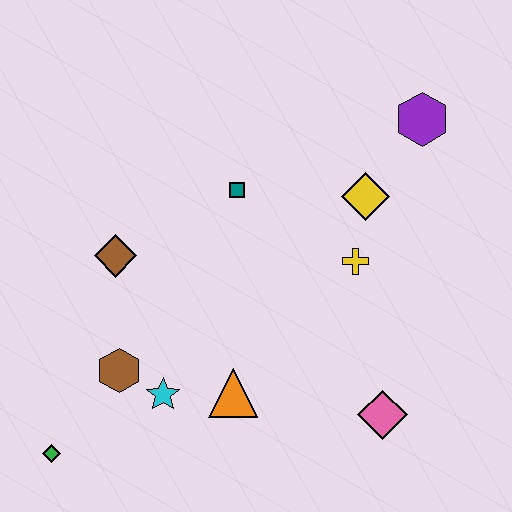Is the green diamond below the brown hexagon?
Yes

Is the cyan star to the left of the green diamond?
No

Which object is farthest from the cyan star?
The purple hexagon is farthest from the cyan star.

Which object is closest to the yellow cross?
The yellow diamond is closest to the yellow cross.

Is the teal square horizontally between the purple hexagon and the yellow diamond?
No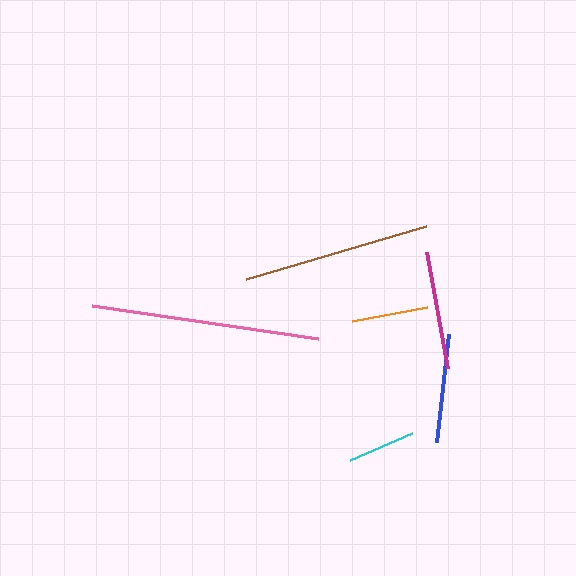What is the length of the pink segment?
The pink segment is approximately 229 pixels long.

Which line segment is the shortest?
The cyan line is the shortest at approximately 68 pixels.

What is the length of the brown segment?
The brown segment is approximately 187 pixels long.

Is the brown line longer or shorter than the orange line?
The brown line is longer than the orange line.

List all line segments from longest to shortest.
From longest to shortest: pink, brown, magenta, blue, orange, cyan.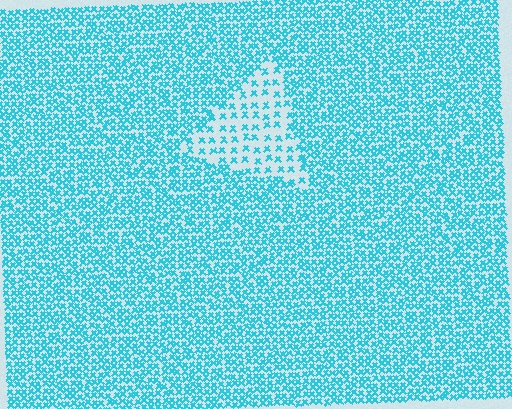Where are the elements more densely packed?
The elements are more densely packed outside the triangle boundary.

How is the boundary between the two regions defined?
The boundary is defined by a change in element density (approximately 2.5x ratio). All elements are the same color, size, and shape.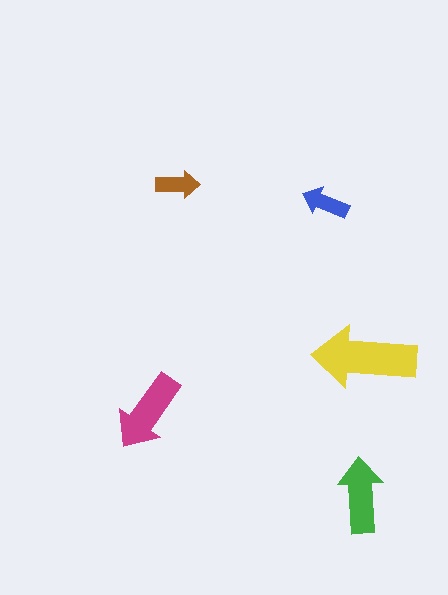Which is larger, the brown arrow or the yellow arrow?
The yellow one.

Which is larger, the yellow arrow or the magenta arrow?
The yellow one.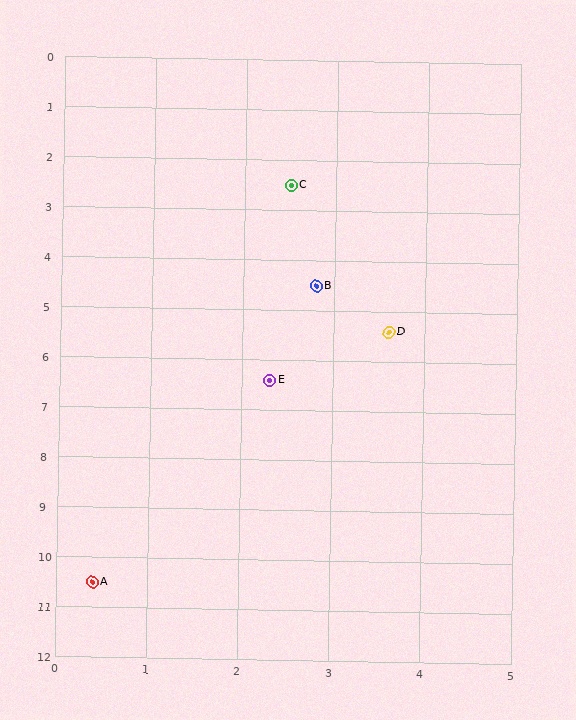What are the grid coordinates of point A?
Point A is at approximately (0.4, 10.5).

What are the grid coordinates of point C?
Point C is at approximately (2.5, 2.5).